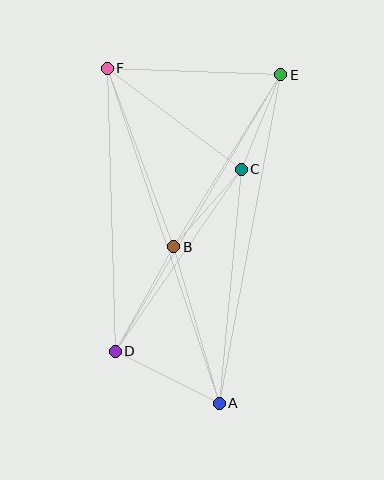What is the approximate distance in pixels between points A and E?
The distance between A and E is approximately 334 pixels.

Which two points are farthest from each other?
Points A and F are farthest from each other.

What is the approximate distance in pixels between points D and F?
The distance between D and F is approximately 283 pixels.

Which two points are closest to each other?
Points C and E are closest to each other.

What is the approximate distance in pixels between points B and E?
The distance between B and E is approximately 203 pixels.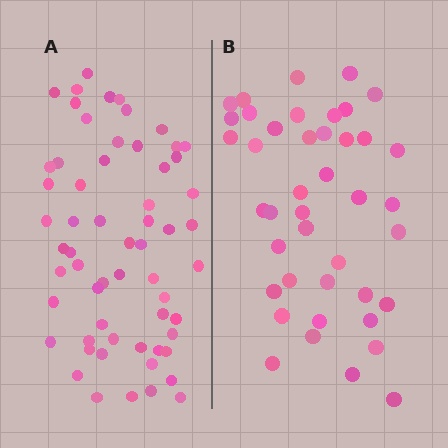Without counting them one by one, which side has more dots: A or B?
Region A (the left region) has more dots.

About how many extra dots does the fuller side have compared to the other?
Region A has approximately 20 more dots than region B.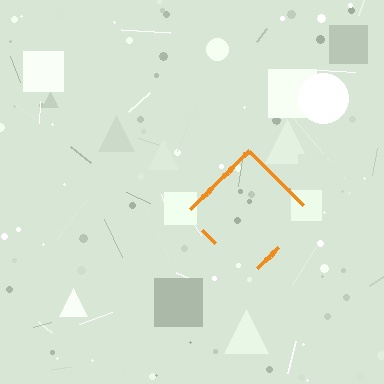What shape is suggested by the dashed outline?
The dashed outline suggests a diamond.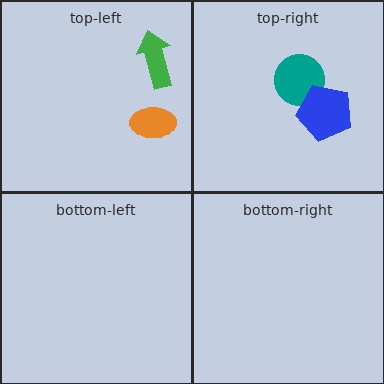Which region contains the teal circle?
The top-right region.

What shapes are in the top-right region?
The teal circle, the blue pentagon.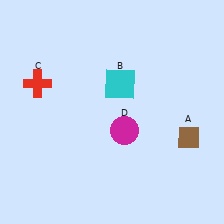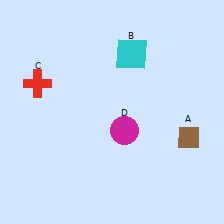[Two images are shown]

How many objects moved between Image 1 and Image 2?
1 object moved between the two images.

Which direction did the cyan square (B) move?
The cyan square (B) moved up.